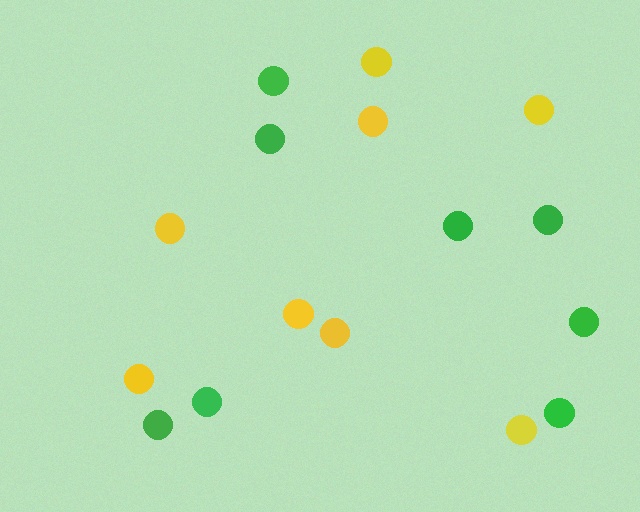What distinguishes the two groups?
There are 2 groups: one group of green circles (8) and one group of yellow circles (8).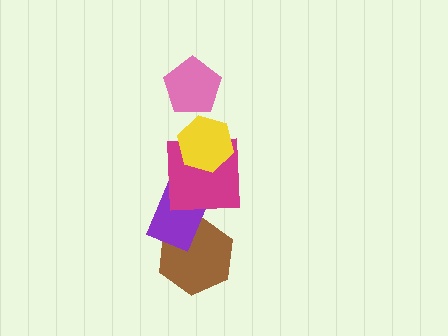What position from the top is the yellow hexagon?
The yellow hexagon is 2nd from the top.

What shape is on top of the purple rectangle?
The magenta square is on top of the purple rectangle.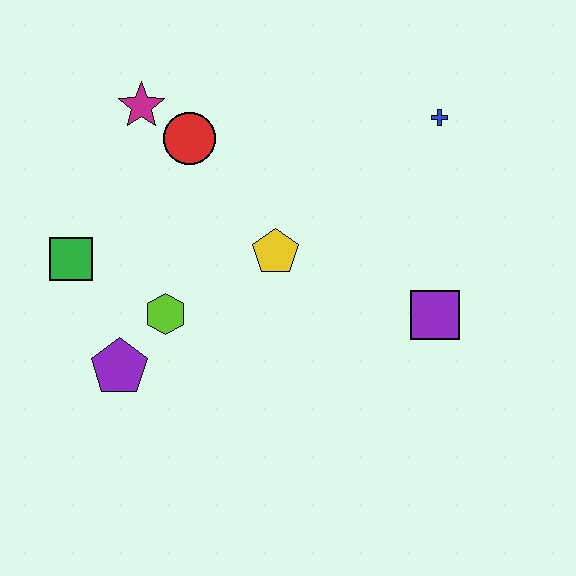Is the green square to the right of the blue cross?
No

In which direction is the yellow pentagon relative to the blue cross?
The yellow pentagon is to the left of the blue cross.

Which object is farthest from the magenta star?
The purple square is farthest from the magenta star.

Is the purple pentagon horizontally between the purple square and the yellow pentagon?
No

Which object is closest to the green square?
The lime hexagon is closest to the green square.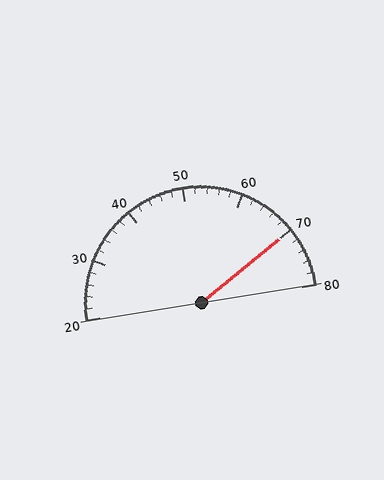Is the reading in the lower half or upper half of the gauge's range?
The reading is in the upper half of the range (20 to 80).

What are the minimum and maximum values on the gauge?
The gauge ranges from 20 to 80.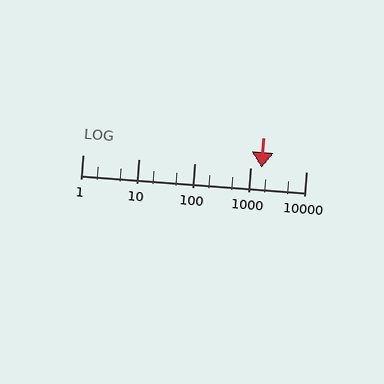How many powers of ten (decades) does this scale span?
The scale spans 4 decades, from 1 to 10000.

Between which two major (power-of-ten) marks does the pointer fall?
The pointer is between 1000 and 10000.